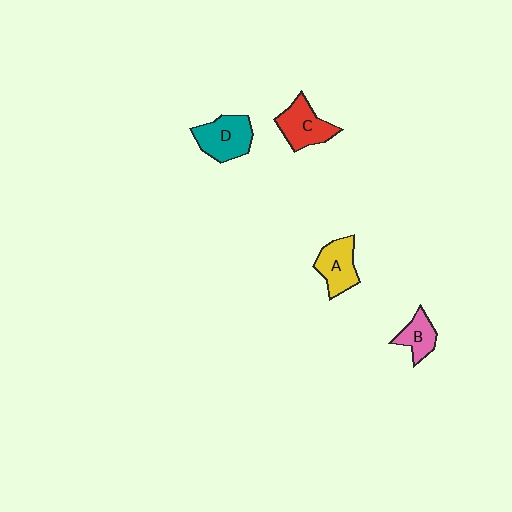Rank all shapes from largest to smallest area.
From largest to smallest: D (teal), C (red), A (yellow), B (pink).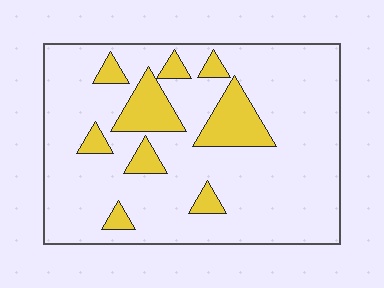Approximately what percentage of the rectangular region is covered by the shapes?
Approximately 15%.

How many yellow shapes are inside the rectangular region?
9.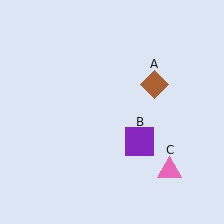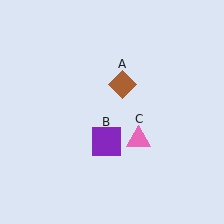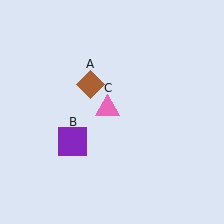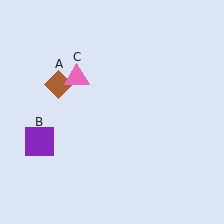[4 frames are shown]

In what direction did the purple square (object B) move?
The purple square (object B) moved left.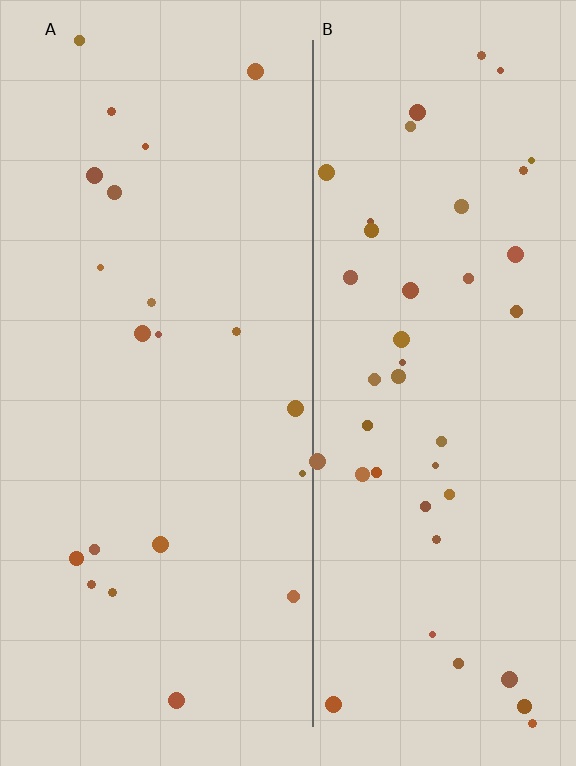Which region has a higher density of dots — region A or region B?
B (the right).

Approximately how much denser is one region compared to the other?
Approximately 2.1× — region B over region A.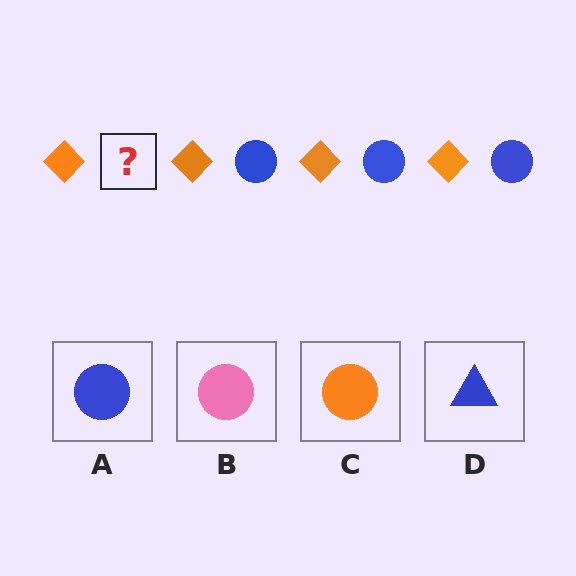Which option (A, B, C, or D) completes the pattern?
A.